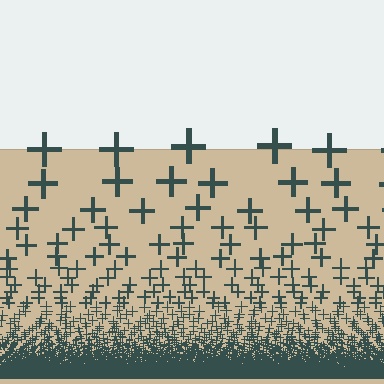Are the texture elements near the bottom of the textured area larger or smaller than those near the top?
Smaller. The gradient is inverted — elements near the bottom are smaller and denser.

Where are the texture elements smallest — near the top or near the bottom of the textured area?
Near the bottom.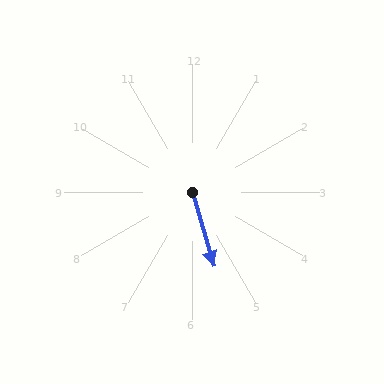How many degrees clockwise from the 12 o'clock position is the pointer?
Approximately 164 degrees.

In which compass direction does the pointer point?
South.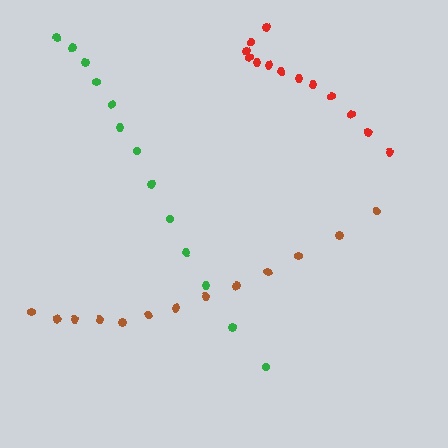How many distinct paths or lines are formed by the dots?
There are 3 distinct paths.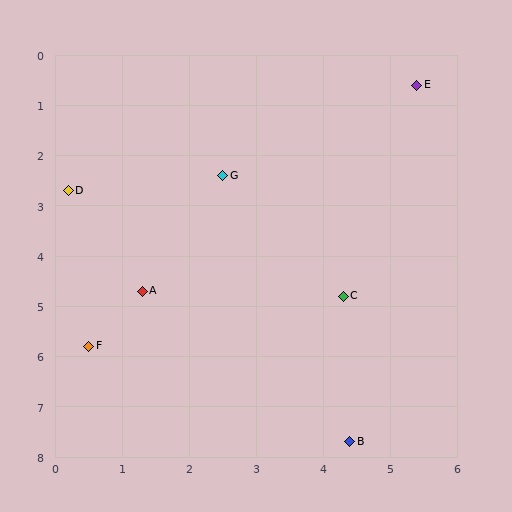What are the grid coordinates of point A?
Point A is at approximately (1.3, 4.7).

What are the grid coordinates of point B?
Point B is at approximately (4.4, 7.7).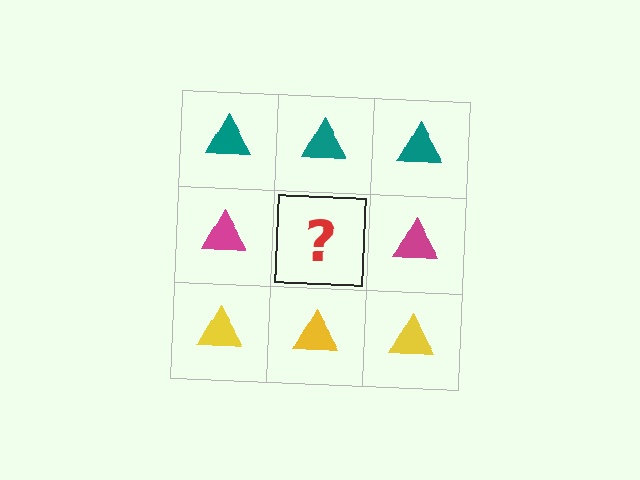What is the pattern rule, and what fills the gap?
The rule is that each row has a consistent color. The gap should be filled with a magenta triangle.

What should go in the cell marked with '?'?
The missing cell should contain a magenta triangle.